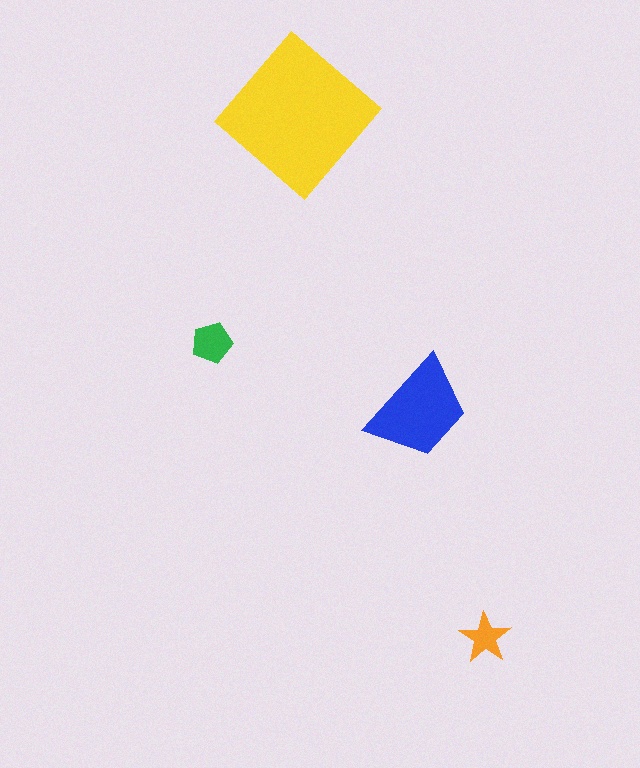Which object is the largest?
The yellow diamond.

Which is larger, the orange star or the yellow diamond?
The yellow diamond.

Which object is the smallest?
The orange star.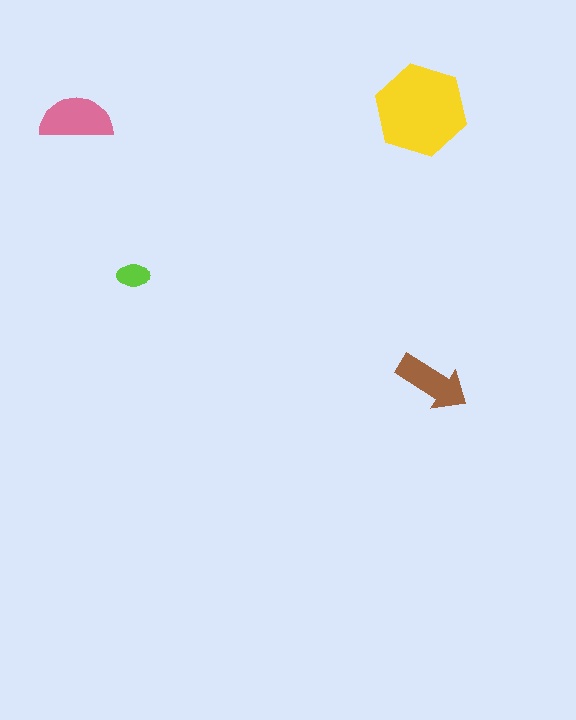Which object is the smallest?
The lime ellipse.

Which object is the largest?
The yellow hexagon.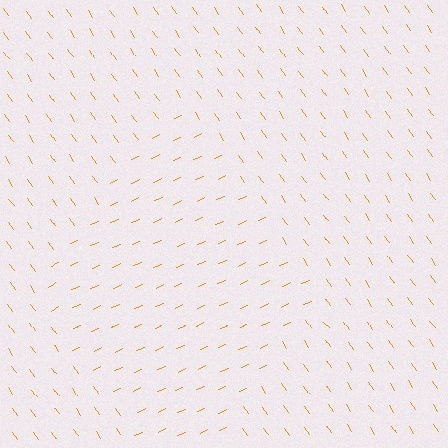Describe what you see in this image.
The image is filled with small orange line segments. A diamond region in the image has lines oriented differently from the surrounding lines, creating a visible texture boundary.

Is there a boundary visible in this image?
Yes, there is a texture boundary formed by a change in line orientation.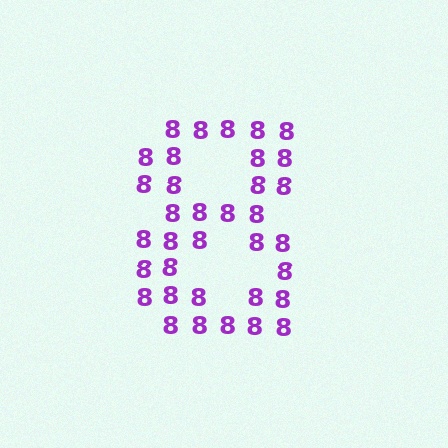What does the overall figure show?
The overall figure shows the digit 8.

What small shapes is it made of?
It is made of small digit 8's.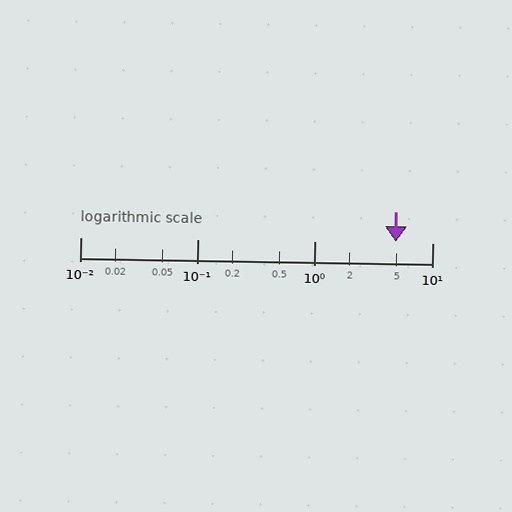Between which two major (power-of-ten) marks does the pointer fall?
The pointer is between 1 and 10.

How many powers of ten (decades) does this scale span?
The scale spans 3 decades, from 0.01 to 10.